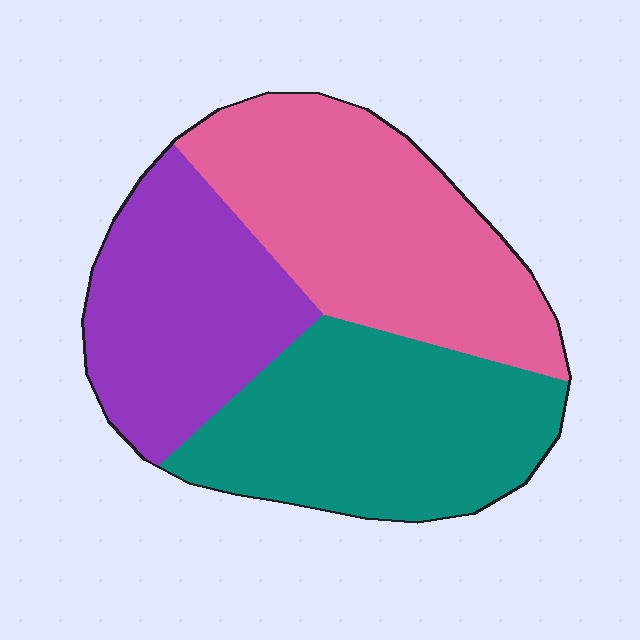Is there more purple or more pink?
Pink.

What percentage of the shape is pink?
Pink covers around 35% of the shape.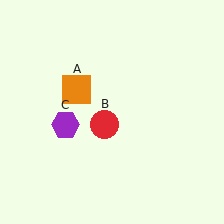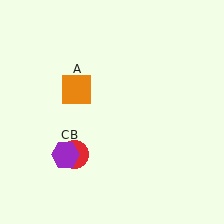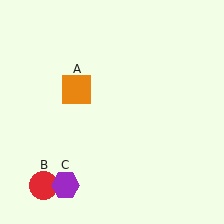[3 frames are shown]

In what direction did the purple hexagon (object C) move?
The purple hexagon (object C) moved down.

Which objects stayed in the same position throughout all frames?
Orange square (object A) remained stationary.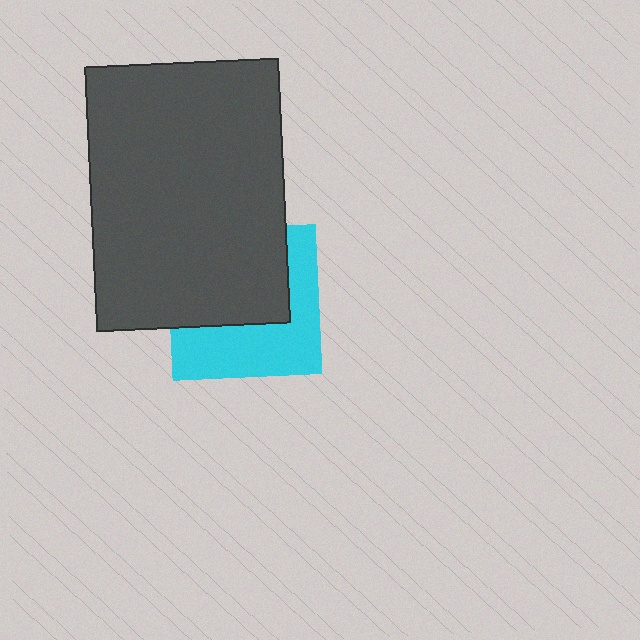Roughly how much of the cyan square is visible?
About half of it is visible (roughly 47%).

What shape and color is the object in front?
The object in front is a dark gray rectangle.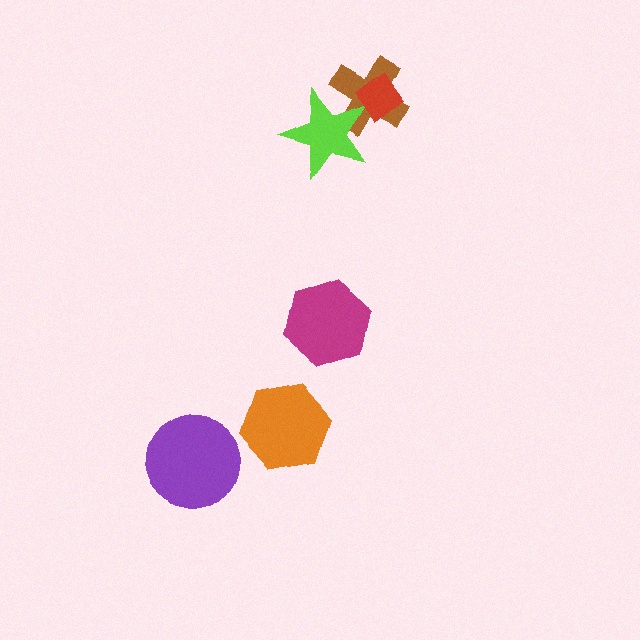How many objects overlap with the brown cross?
2 objects overlap with the brown cross.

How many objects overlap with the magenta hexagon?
0 objects overlap with the magenta hexagon.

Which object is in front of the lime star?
The red diamond is in front of the lime star.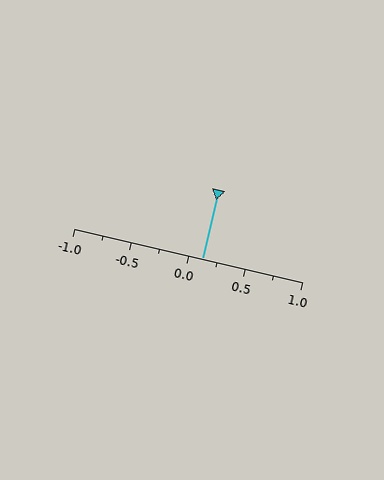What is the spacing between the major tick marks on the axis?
The major ticks are spaced 0.5 apart.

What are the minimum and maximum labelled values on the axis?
The axis runs from -1.0 to 1.0.